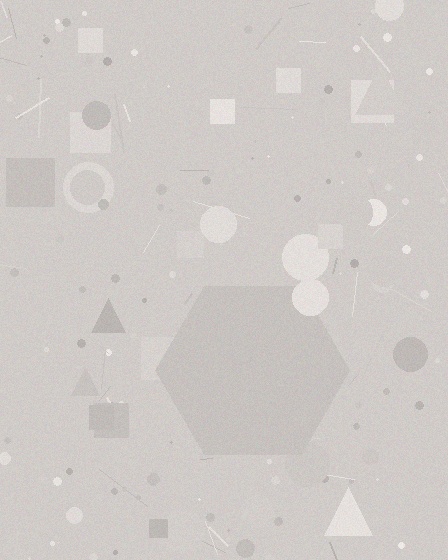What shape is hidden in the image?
A hexagon is hidden in the image.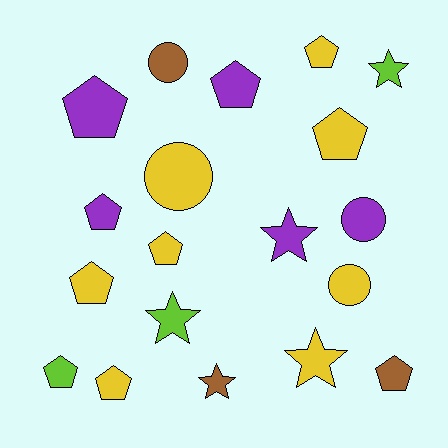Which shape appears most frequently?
Pentagon, with 10 objects.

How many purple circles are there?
There is 1 purple circle.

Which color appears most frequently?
Yellow, with 8 objects.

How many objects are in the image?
There are 19 objects.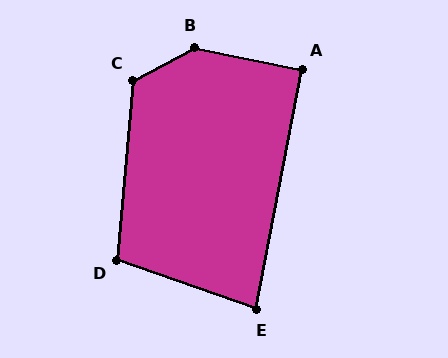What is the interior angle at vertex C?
Approximately 123 degrees (obtuse).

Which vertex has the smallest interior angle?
E, at approximately 81 degrees.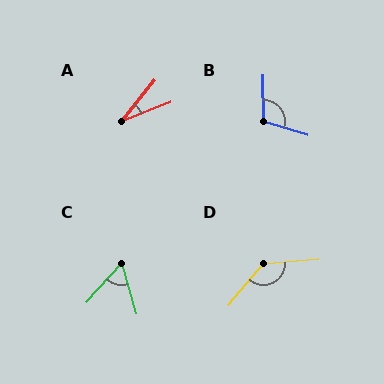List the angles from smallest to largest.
A (29°), C (58°), B (108°), D (135°).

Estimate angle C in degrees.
Approximately 58 degrees.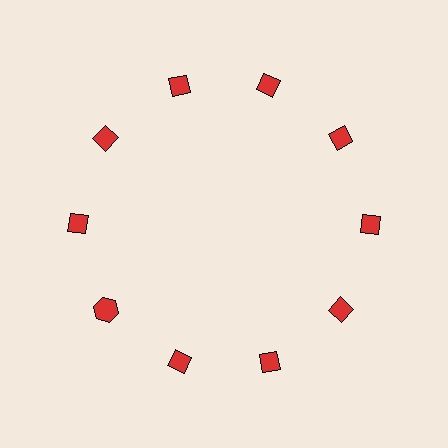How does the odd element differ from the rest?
It has a different shape: hexagon instead of diamond.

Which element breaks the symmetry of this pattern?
The red hexagon at roughly the 8 o'clock position breaks the symmetry. All other shapes are red diamonds.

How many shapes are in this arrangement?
There are 10 shapes arranged in a ring pattern.